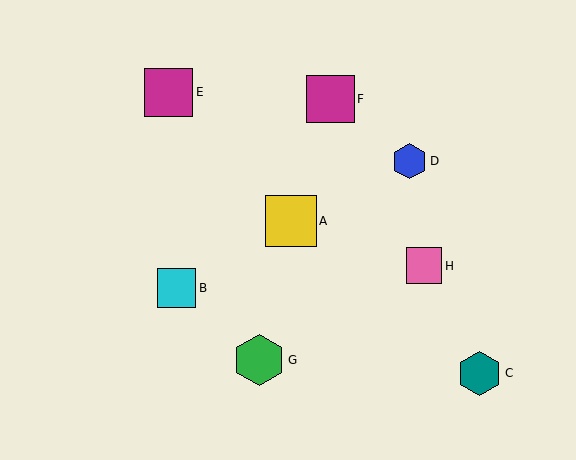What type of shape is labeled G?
Shape G is a green hexagon.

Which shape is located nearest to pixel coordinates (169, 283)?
The cyan square (labeled B) at (177, 288) is nearest to that location.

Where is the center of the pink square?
The center of the pink square is at (424, 266).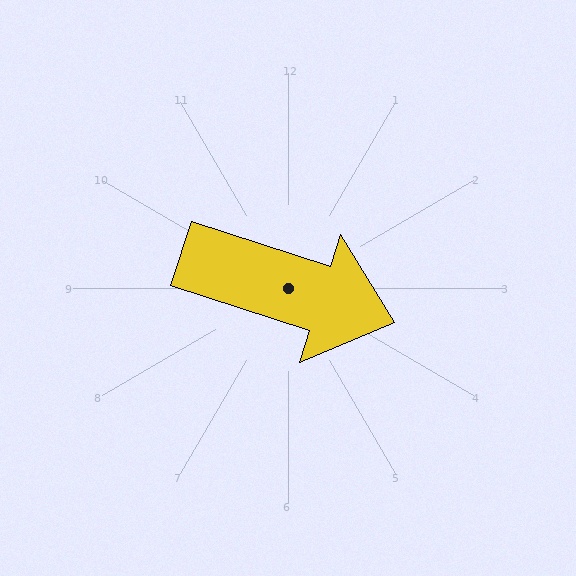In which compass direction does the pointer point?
East.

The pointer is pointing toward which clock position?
Roughly 4 o'clock.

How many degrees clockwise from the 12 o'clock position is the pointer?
Approximately 108 degrees.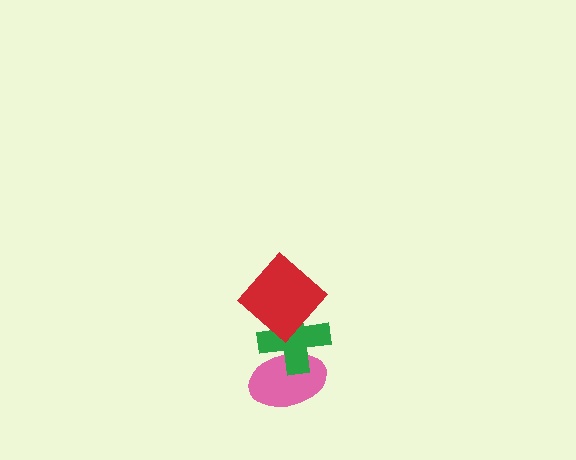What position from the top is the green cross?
The green cross is 2nd from the top.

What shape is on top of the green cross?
The red diamond is on top of the green cross.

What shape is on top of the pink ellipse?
The green cross is on top of the pink ellipse.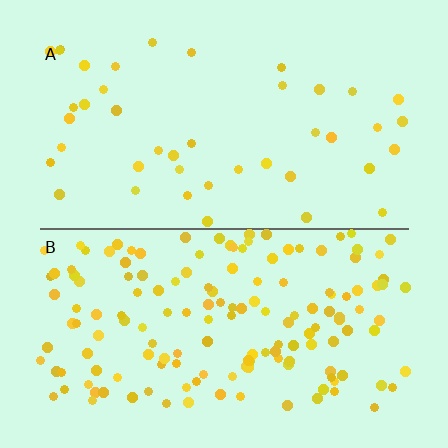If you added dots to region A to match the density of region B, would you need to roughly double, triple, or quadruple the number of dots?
Approximately quadruple.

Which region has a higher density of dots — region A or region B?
B (the bottom).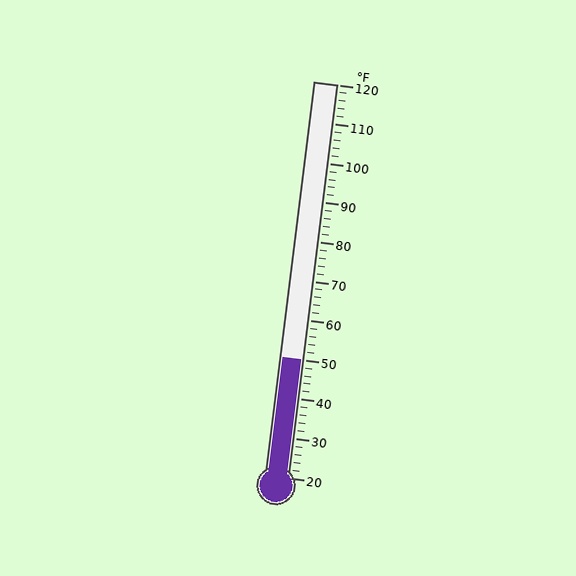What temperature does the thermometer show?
The thermometer shows approximately 50°F.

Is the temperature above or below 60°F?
The temperature is below 60°F.